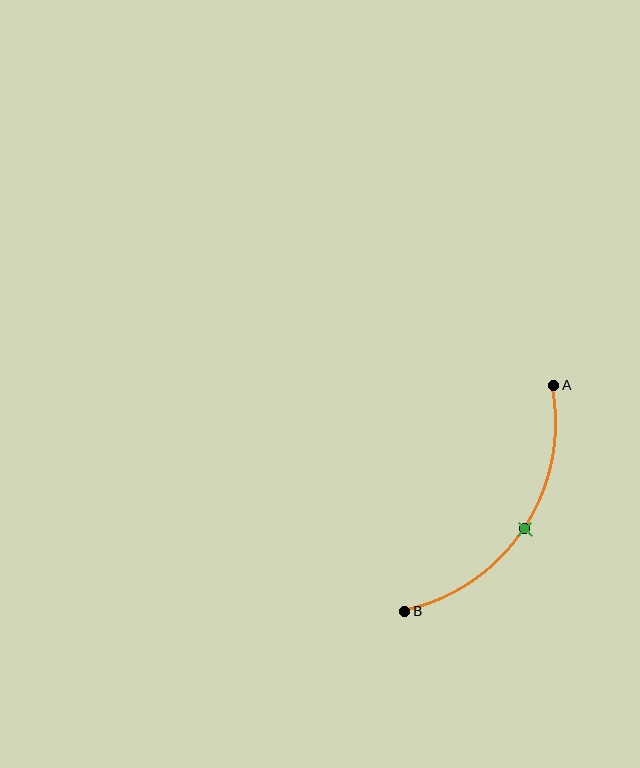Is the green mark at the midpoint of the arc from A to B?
Yes. The green mark lies on the arc at equal arc-length from both A and B — it is the arc midpoint.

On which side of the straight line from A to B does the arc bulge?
The arc bulges to the right of the straight line connecting A and B.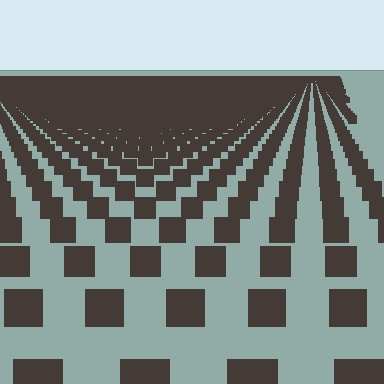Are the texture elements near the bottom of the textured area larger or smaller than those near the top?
Larger. Near the bottom, elements are closer to the viewer and appear at a bigger on-screen size.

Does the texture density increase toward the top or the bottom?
Density increases toward the top.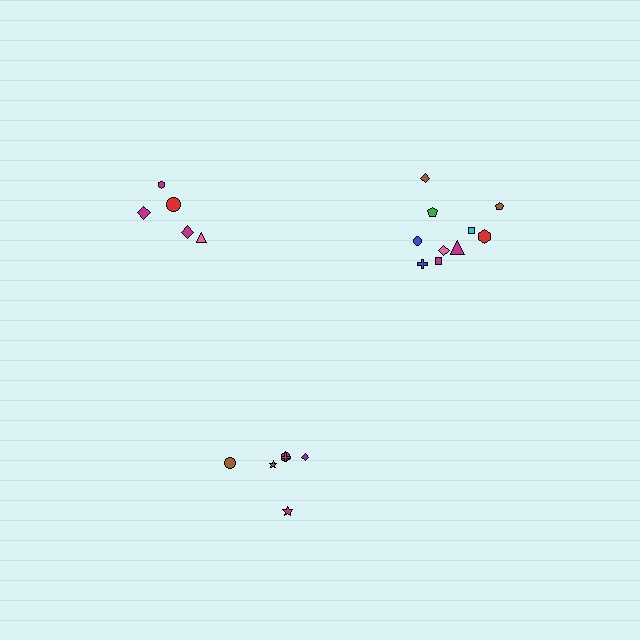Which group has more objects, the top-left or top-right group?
The top-right group.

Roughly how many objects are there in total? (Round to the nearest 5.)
Roughly 20 objects in total.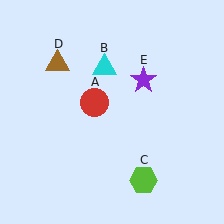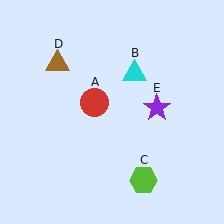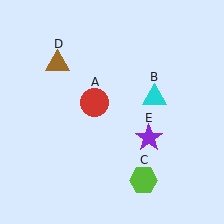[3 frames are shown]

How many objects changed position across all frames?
2 objects changed position: cyan triangle (object B), purple star (object E).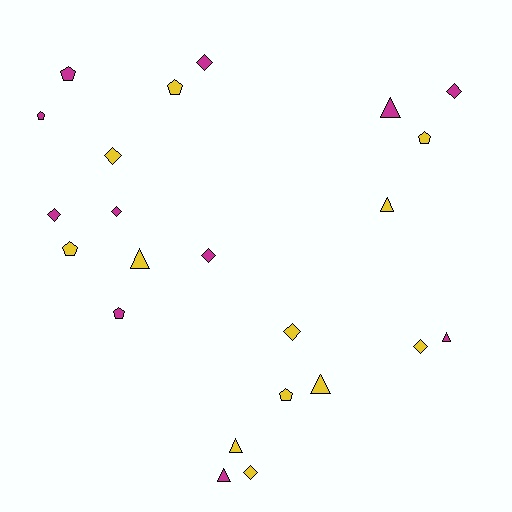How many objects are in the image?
There are 23 objects.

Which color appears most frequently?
Yellow, with 12 objects.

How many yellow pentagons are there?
There are 4 yellow pentagons.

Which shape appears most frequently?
Diamond, with 9 objects.